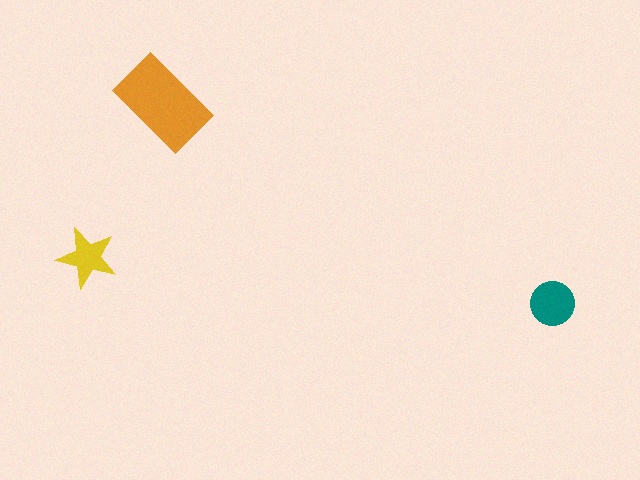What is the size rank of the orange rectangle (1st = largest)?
1st.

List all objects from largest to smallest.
The orange rectangle, the teal circle, the yellow star.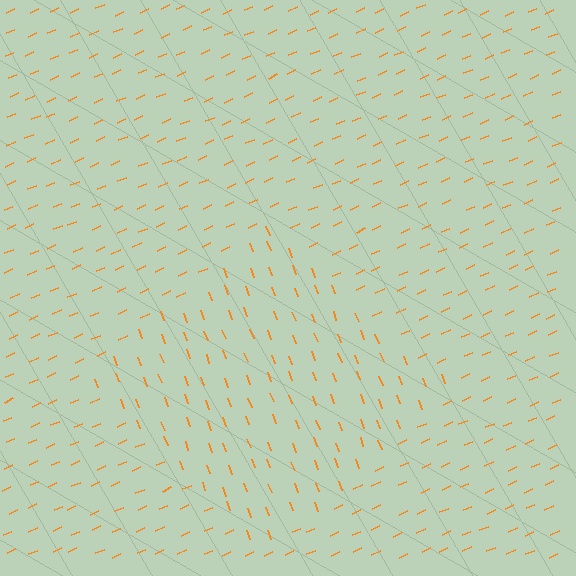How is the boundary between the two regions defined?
The boundary is defined purely by a change in line orientation (approximately 87 degrees difference). All lines are the same color and thickness.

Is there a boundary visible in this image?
Yes, there is a texture boundary formed by a change in line orientation.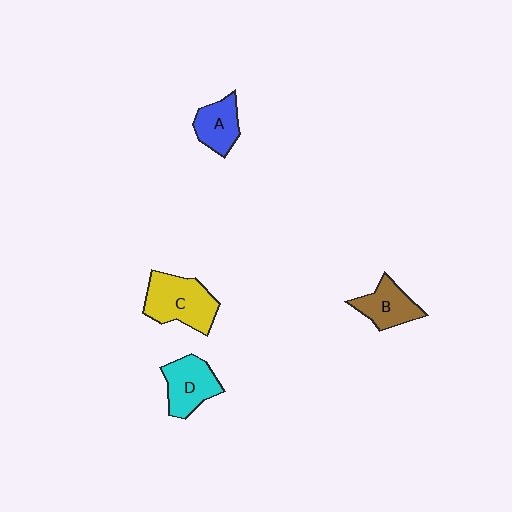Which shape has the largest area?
Shape C (yellow).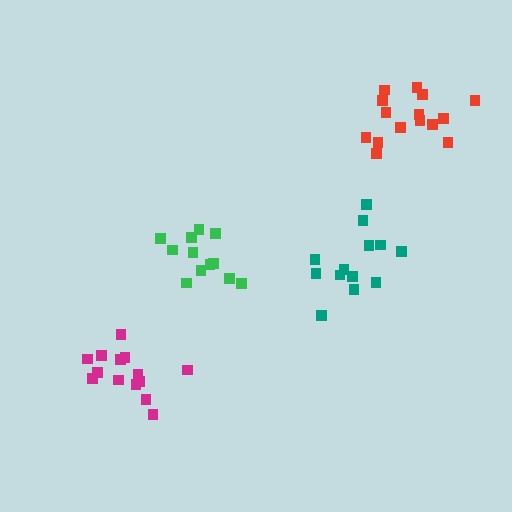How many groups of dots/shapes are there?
There are 4 groups.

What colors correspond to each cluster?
The clusters are colored: green, magenta, teal, red.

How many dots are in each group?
Group 1: 12 dots, Group 2: 14 dots, Group 3: 13 dots, Group 4: 15 dots (54 total).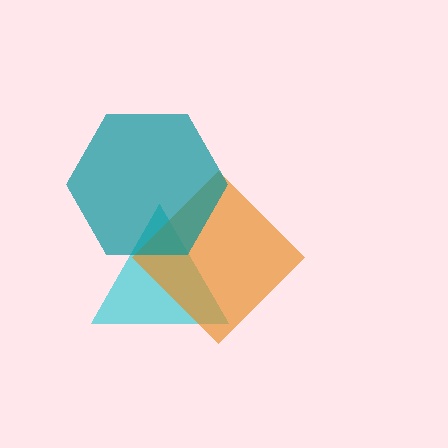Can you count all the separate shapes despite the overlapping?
Yes, there are 3 separate shapes.